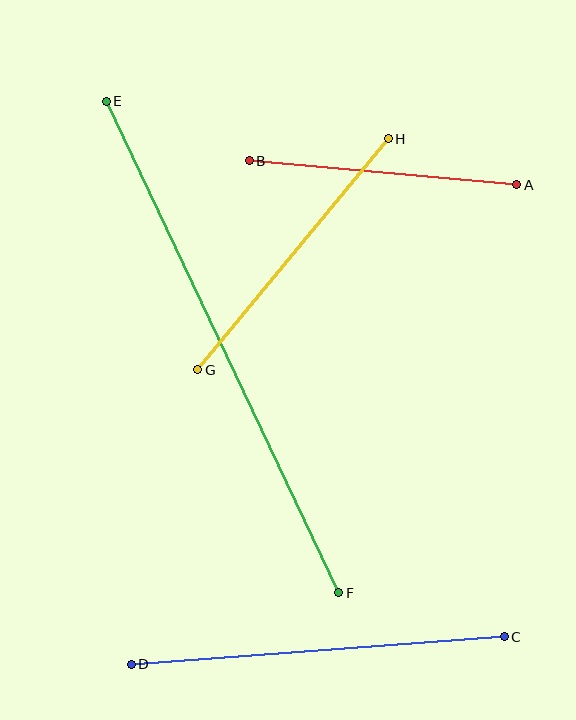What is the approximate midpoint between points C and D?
The midpoint is at approximately (318, 651) pixels.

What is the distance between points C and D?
The distance is approximately 374 pixels.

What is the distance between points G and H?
The distance is approximately 299 pixels.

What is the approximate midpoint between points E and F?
The midpoint is at approximately (223, 347) pixels.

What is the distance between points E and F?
The distance is approximately 544 pixels.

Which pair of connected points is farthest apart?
Points E and F are farthest apart.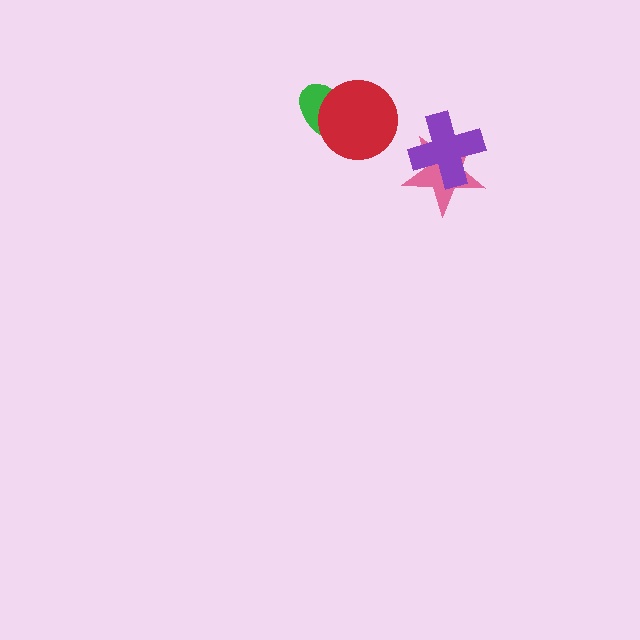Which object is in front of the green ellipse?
The red circle is in front of the green ellipse.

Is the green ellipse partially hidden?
Yes, it is partially covered by another shape.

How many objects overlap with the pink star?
1 object overlaps with the pink star.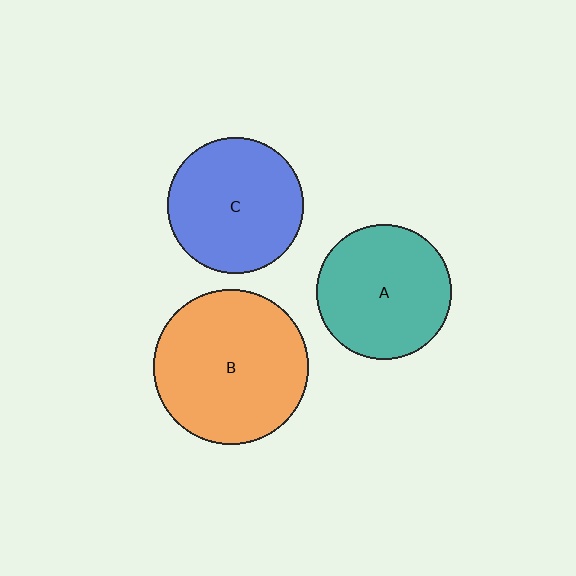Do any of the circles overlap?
No, none of the circles overlap.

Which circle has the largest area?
Circle B (orange).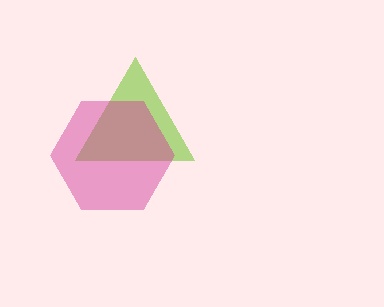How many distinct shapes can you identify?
There are 2 distinct shapes: a lime triangle, a magenta hexagon.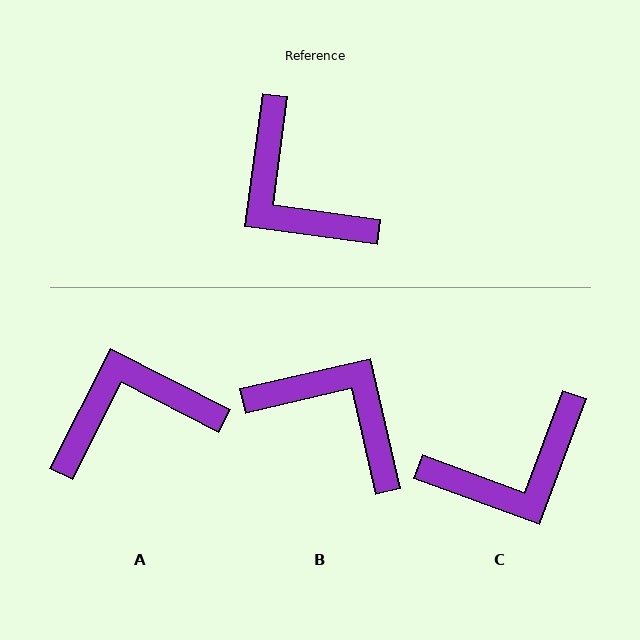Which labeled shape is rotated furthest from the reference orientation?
B, about 159 degrees away.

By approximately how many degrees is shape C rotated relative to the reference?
Approximately 78 degrees counter-clockwise.